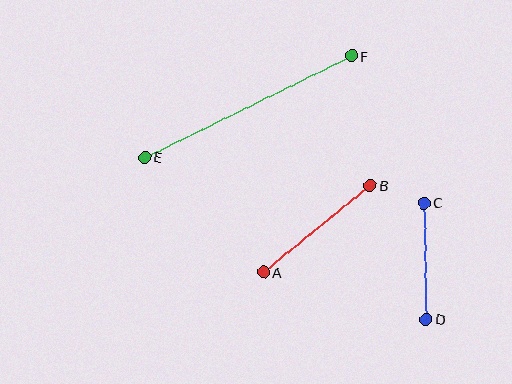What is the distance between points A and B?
The distance is approximately 137 pixels.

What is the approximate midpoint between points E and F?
The midpoint is at approximately (248, 106) pixels.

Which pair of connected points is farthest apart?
Points E and F are farthest apart.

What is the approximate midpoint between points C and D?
The midpoint is at approximately (425, 261) pixels.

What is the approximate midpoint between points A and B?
The midpoint is at approximately (317, 229) pixels.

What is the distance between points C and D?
The distance is approximately 116 pixels.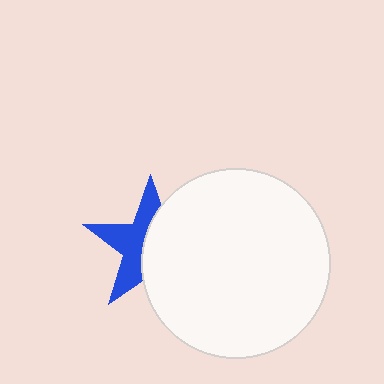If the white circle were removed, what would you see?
You would see the complete blue star.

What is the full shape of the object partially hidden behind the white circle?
The partially hidden object is a blue star.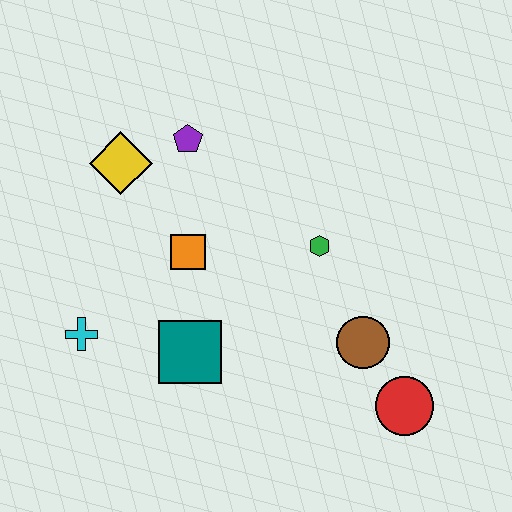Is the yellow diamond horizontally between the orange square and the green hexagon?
No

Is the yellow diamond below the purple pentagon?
Yes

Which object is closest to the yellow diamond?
The purple pentagon is closest to the yellow diamond.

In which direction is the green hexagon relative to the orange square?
The green hexagon is to the right of the orange square.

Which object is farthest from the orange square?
The red circle is farthest from the orange square.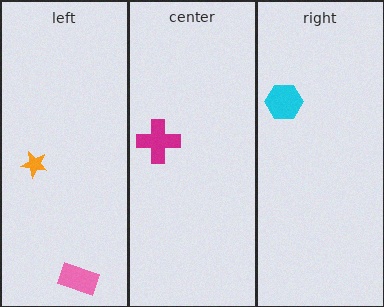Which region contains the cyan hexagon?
The right region.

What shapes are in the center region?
The magenta cross.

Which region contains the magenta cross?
The center region.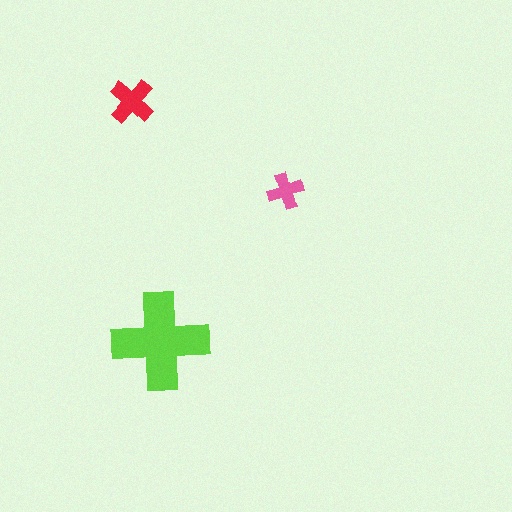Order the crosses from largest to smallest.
the lime one, the red one, the pink one.